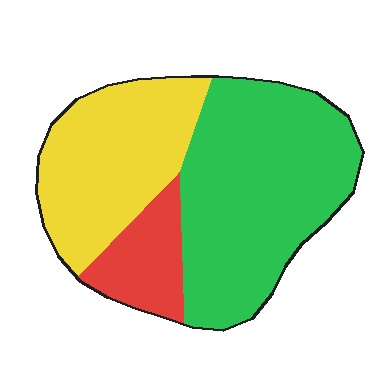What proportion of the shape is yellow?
Yellow covers roughly 35% of the shape.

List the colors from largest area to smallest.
From largest to smallest: green, yellow, red.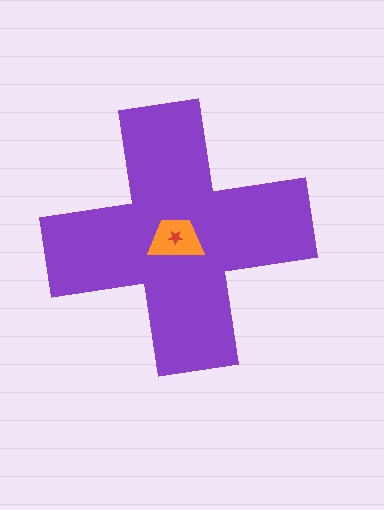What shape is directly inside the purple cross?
The orange trapezoid.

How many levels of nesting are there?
3.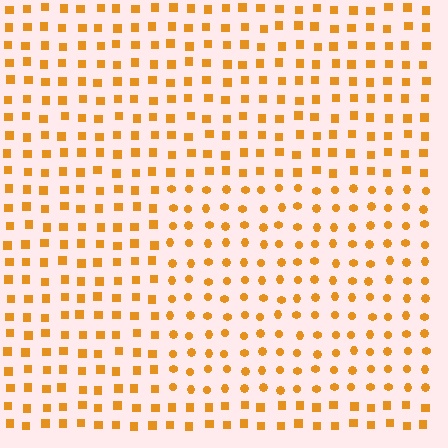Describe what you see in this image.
The image is filled with small orange elements arranged in a uniform grid. A rectangle-shaped region contains circles, while the surrounding area contains squares. The boundary is defined purely by the change in element shape.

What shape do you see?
I see a rectangle.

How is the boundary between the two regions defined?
The boundary is defined by a change in element shape: circles inside vs. squares outside. All elements share the same color and spacing.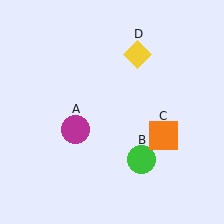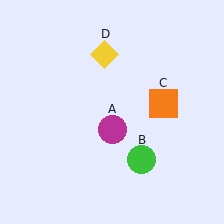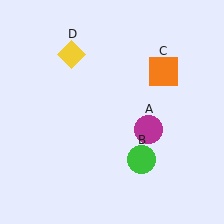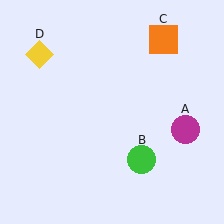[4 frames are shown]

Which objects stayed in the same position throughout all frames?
Green circle (object B) remained stationary.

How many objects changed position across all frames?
3 objects changed position: magenta circle (object A), orange square (object C), yellow diamond (object D).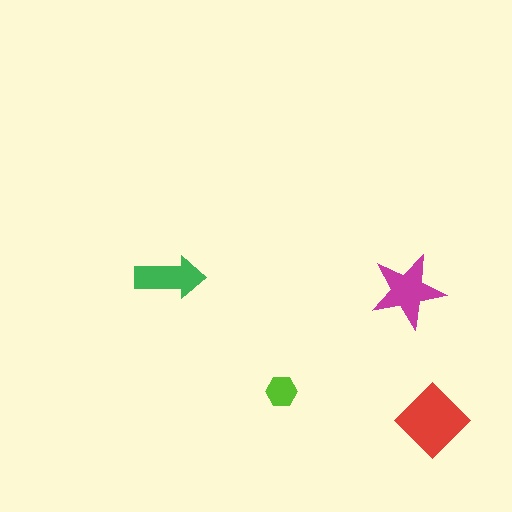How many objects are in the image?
There are 4 objects in the image.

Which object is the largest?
The red diamond.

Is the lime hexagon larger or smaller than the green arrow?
Smaller.